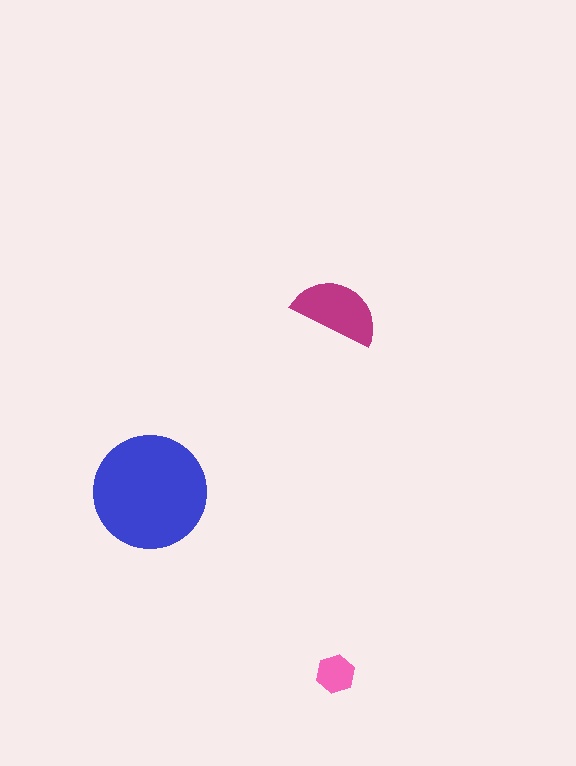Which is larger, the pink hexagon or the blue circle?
The blue circle.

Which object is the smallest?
The pink hexagon.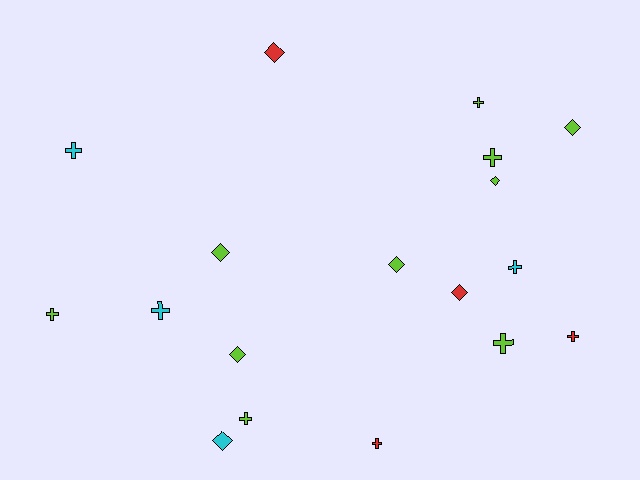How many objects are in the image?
There are 18 objects.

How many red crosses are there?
There are 2 red crosses.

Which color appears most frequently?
Lime, with 10 objects.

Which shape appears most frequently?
Cross, with 10 objects.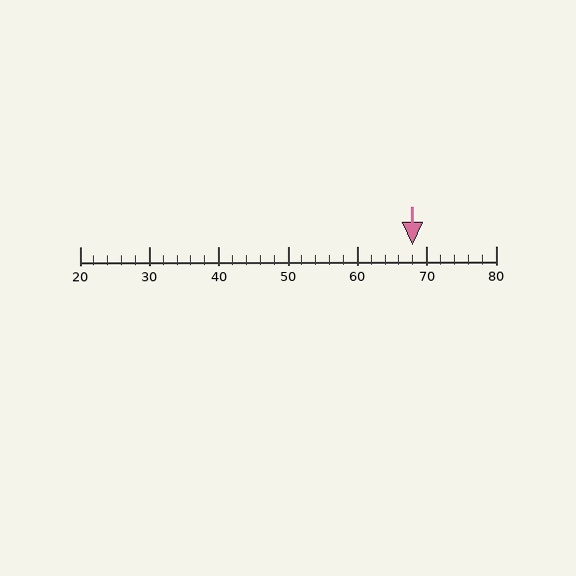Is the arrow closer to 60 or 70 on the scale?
The arrow is closer to 70.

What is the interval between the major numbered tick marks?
The major tick marks are spaced 10 units apart.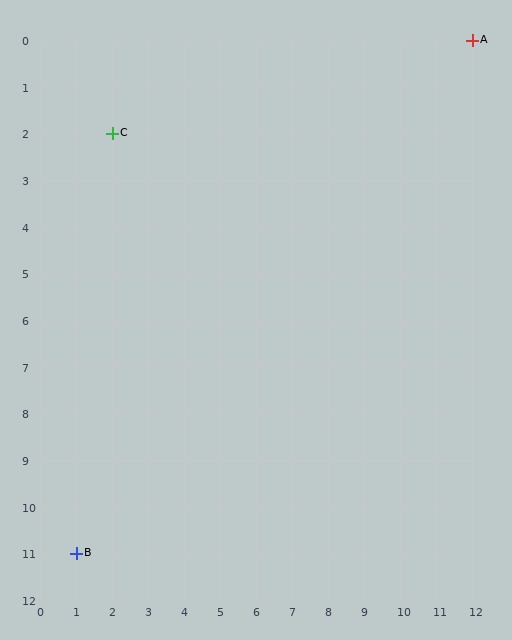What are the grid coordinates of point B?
Point B is at grid coordinates (1, 11).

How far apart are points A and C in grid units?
Points A and C are 10 columns and 2 rows apart (about 10.2 grid units diagonally).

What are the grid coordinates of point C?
Point C is at grid coordinates (2, 2).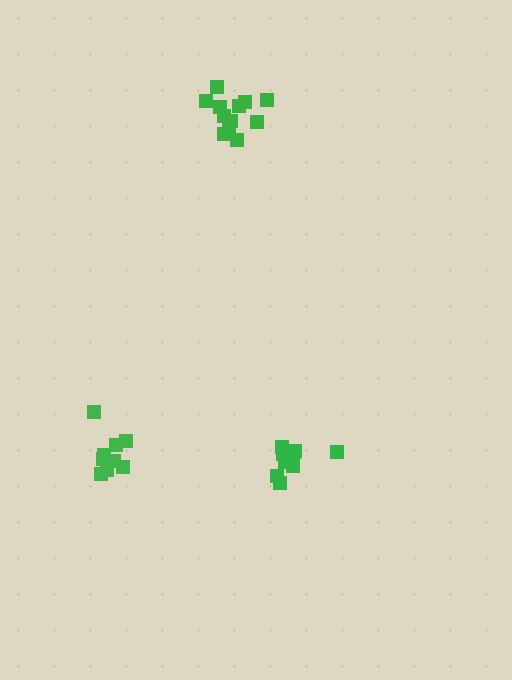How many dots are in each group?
Group 1: 9 dots, Group 2: 9 dots, Group 3: 12 dots (30 total).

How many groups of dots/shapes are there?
There are 3 groups.